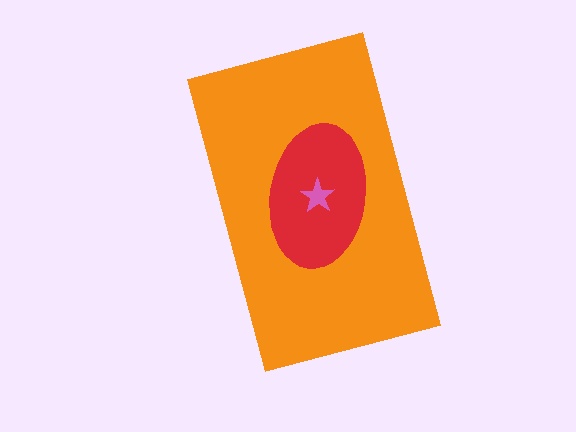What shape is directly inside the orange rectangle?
The red ellipse.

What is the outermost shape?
The orange rectangle.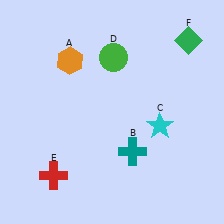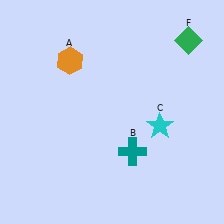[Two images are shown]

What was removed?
The green circle (D), the red cross (E) were removed in Image 2.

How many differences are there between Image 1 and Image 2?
There are 2 differences between the two images.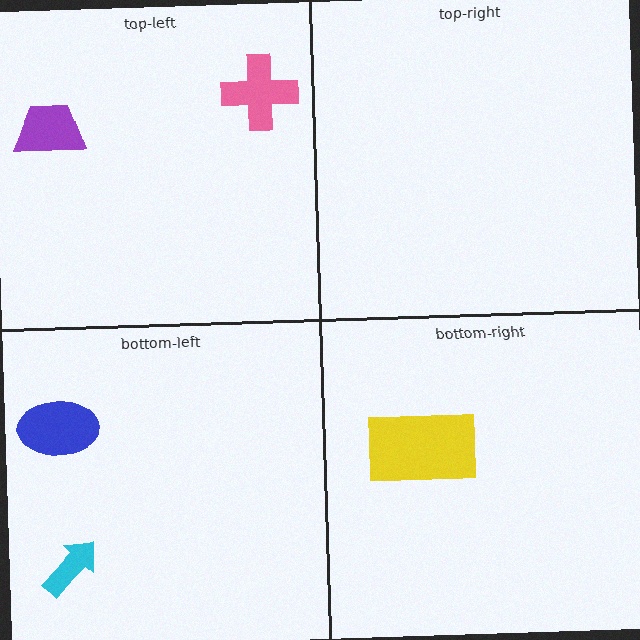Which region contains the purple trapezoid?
The top-left region.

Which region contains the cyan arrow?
The bottom-left region.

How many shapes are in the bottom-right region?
1.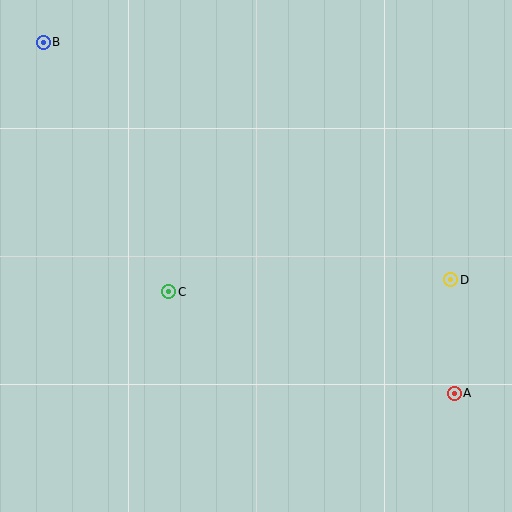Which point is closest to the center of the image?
Point C at (169, 292) is closest to the center.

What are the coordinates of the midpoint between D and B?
The midpoint between D and B is at (247, 161).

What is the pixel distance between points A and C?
The distance between A and C is 303 pixels.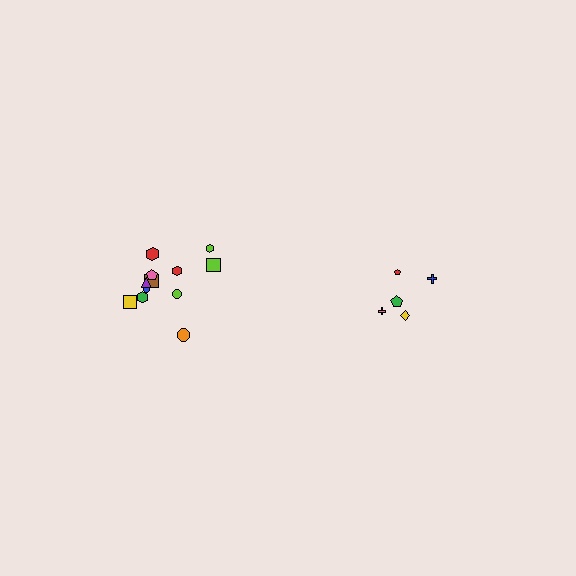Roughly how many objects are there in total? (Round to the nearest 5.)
Roughly 15 objects in total.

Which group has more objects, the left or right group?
The left group.